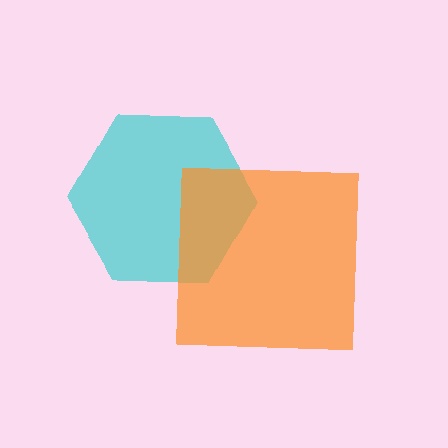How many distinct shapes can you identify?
There are 2 distinct shapes: a cyan hexagon, an orange square.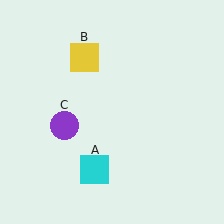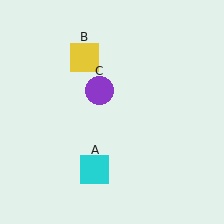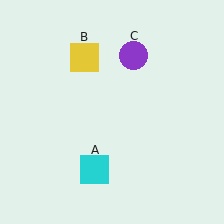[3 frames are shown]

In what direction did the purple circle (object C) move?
The purple circle (object C) moved up and to the right.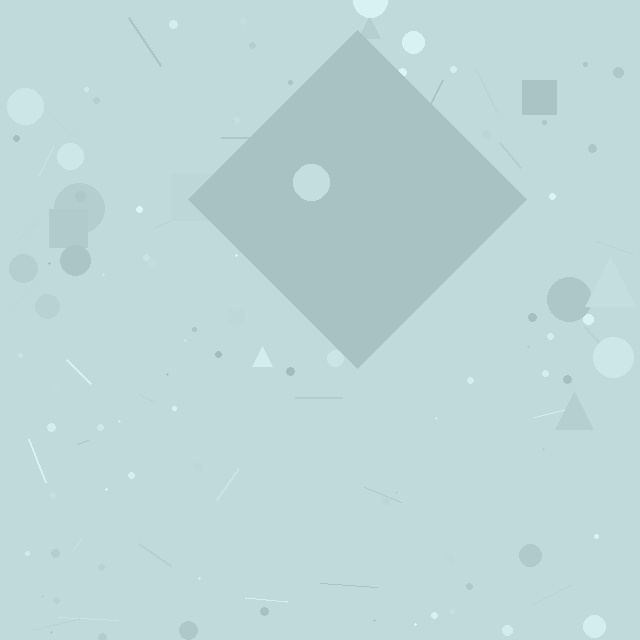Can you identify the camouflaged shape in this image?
The camouflaged shape is a diamond.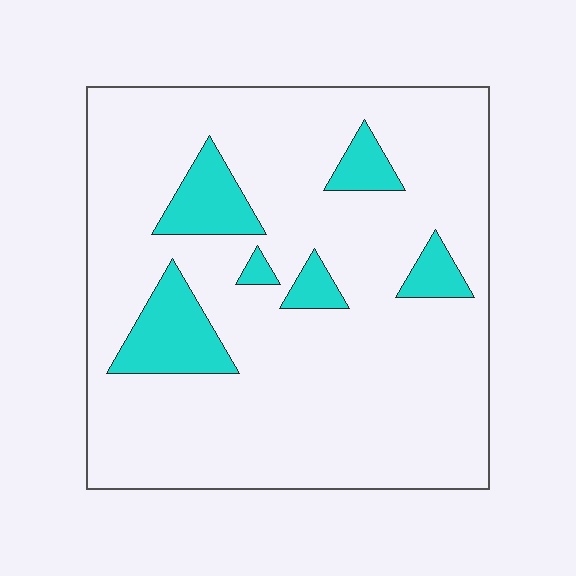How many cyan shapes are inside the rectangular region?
6.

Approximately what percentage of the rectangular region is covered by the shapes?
Approximately 15%.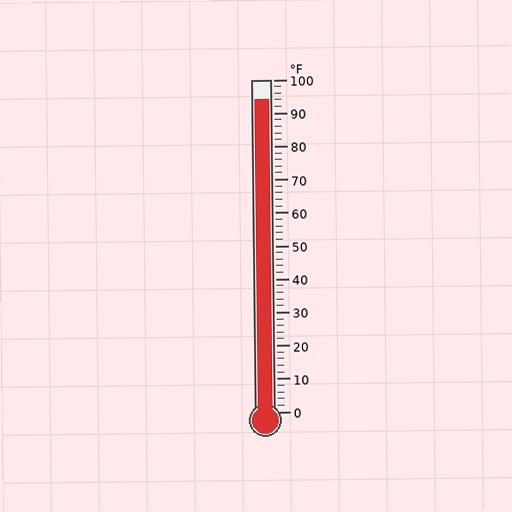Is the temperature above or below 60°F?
The temperature is above 60°F.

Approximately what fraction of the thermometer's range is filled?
The thermometer is filled to approximately 95% of its range.